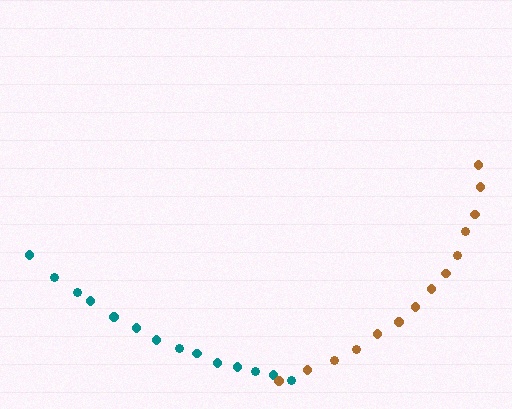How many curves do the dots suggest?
There are 2 distinct paths.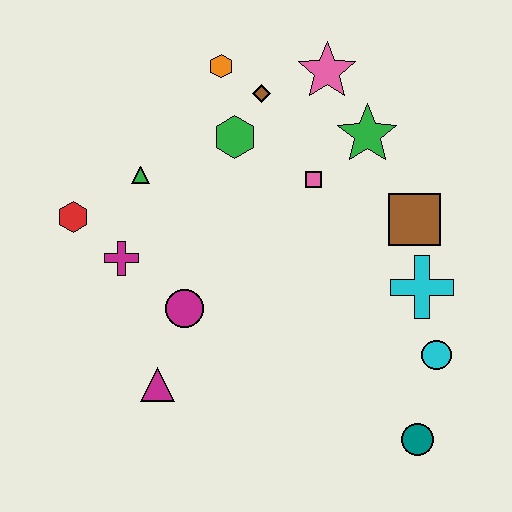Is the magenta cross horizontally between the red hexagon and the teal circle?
Yes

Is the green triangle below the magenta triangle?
No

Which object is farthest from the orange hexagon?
The teal circle is farthest from the orange hexagon.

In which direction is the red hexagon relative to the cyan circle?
The red hexagon is to the left of the cyan circle.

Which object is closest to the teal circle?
The cyan circle is closest to the teal circle.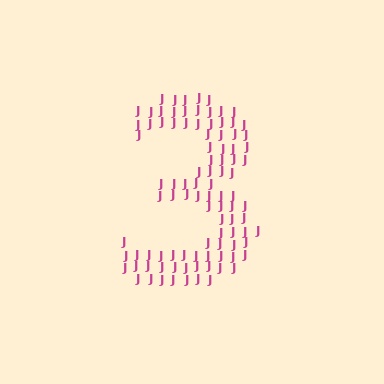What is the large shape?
The large shape is the digit 3.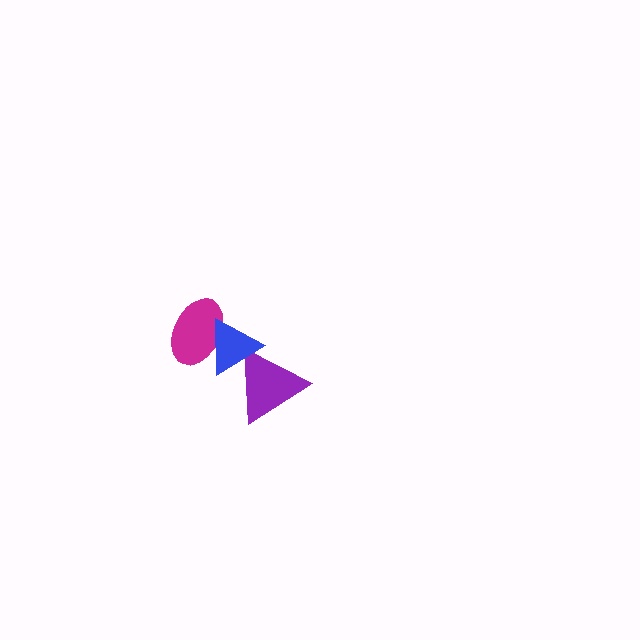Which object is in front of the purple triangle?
The blue triangle is in front of the purple triangle.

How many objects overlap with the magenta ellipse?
1 object overlaps with the magenta ellipse.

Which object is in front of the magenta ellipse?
The blue triangle is in front of the magenta ellipse.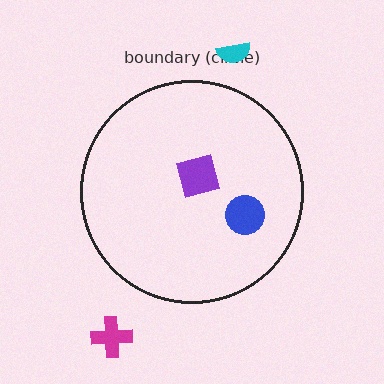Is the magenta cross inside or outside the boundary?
Outside.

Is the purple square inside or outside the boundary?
Inside.